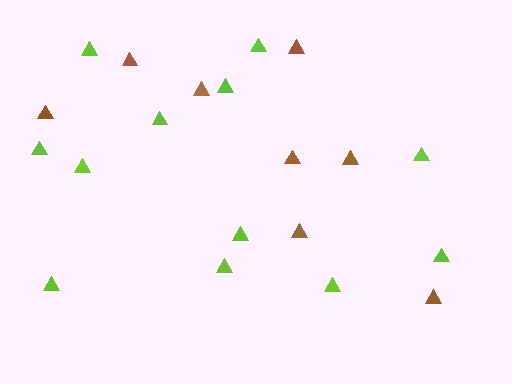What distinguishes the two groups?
There are 2 groups: one group of brown triangles (8) and one group of lime triangles (12).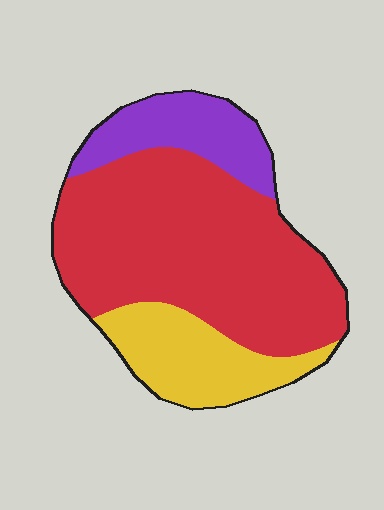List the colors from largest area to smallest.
From largest to smallest: red, yellow, purple.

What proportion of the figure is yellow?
Yellow takes up about one fifth (1/5) of the figure.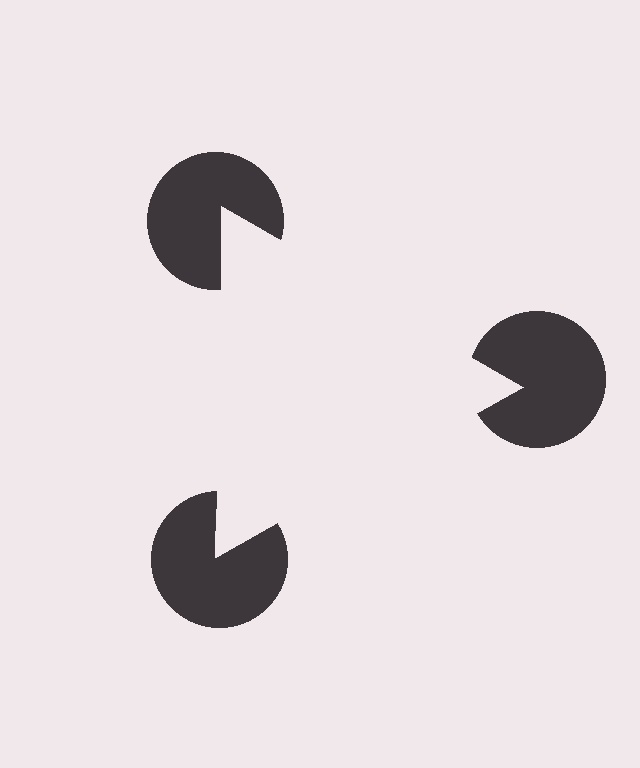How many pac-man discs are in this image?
There are 3 — one at each vertex of the illusory triangle.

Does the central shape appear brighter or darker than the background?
It typically appears slightly brighter than the background, even though no actual brightness change is drawn.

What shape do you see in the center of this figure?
An illusory triangle — its edges are inferred from the aligned wedge cuts in the pac-man discs, not physically drawn.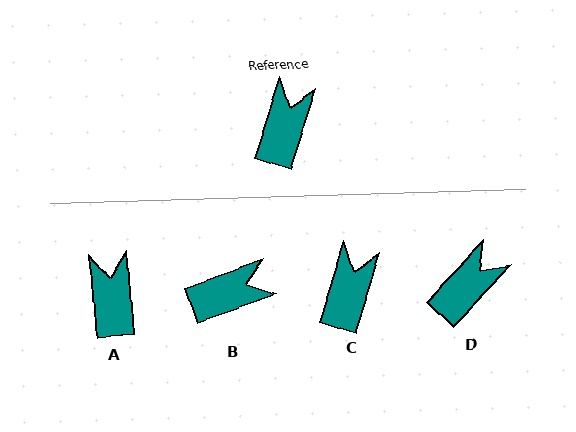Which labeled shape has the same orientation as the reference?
C.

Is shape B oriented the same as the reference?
No, it is off by about 52 degrees.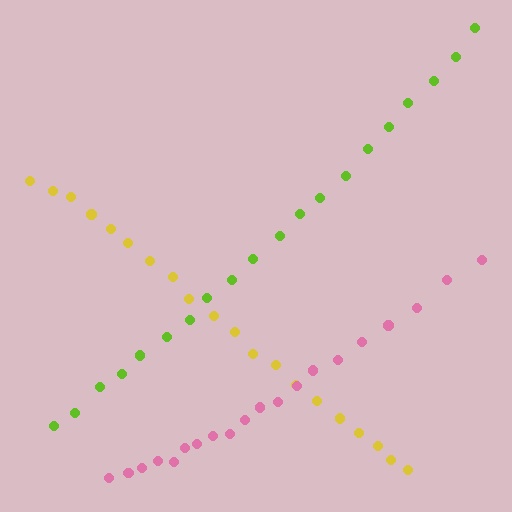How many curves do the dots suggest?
There are 3 distinct paths.